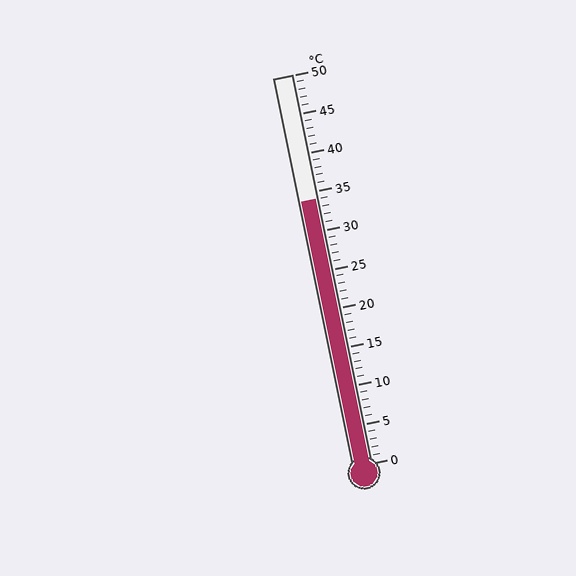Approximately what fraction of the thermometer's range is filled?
The thermometer is filled to approximately 70% of its range.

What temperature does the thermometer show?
The thermometer shows approximately 34°C.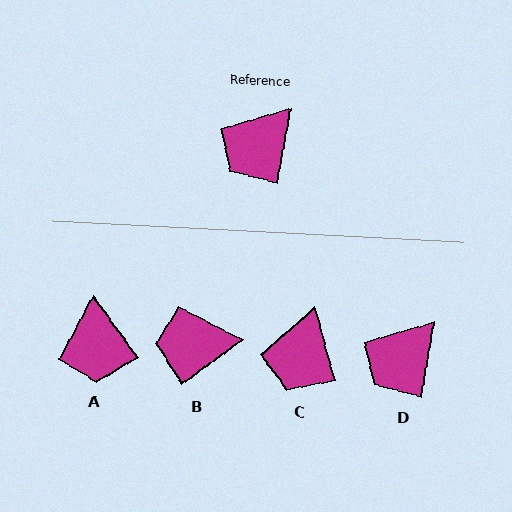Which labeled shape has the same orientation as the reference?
D.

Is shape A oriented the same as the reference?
No, it is off by about 46 degrees.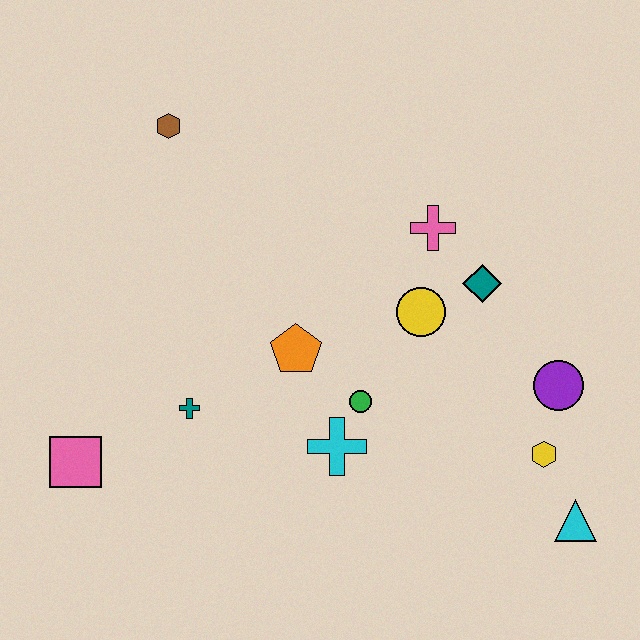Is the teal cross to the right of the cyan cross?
No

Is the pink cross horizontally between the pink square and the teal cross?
No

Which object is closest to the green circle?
The cyan cross is closest to the green circle.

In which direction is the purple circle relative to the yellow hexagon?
The purple circle is above the yellow hexagon.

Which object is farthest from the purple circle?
The pink square is farthest from the purple circle.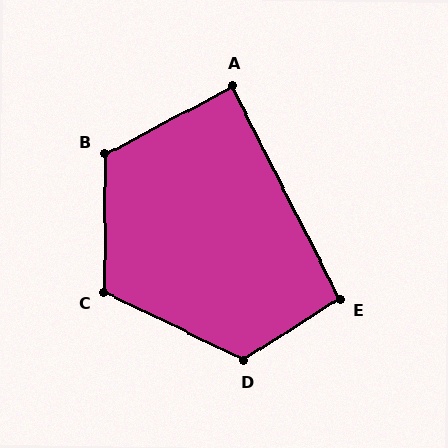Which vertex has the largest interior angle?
D, at approximately 121 degrees.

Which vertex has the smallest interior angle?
A, at approximately 89 degrees.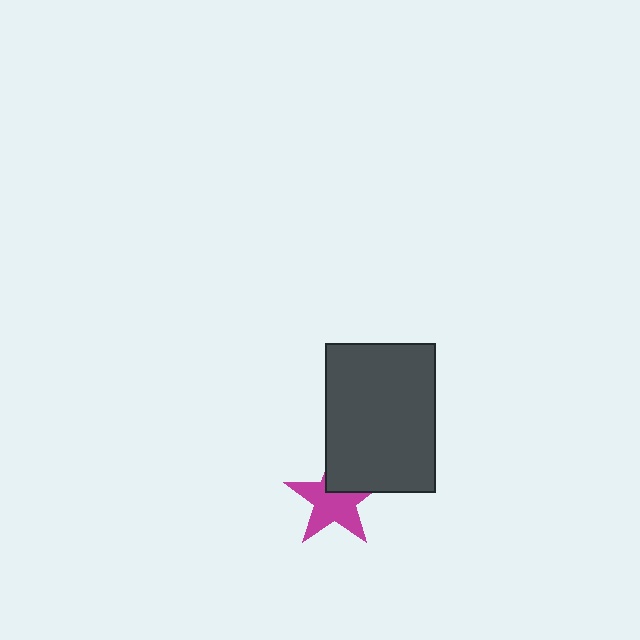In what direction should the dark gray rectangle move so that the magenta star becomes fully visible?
The dark gray rectangle should move toward the upper-right. That is the shortest direction to clear the overlap and leave the magenta star fully visible.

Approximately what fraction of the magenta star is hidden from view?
Roughly 31% of the magenta star is hidden behind the dark gray rectangle.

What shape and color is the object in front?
The object in front is a dark gray rectangle.